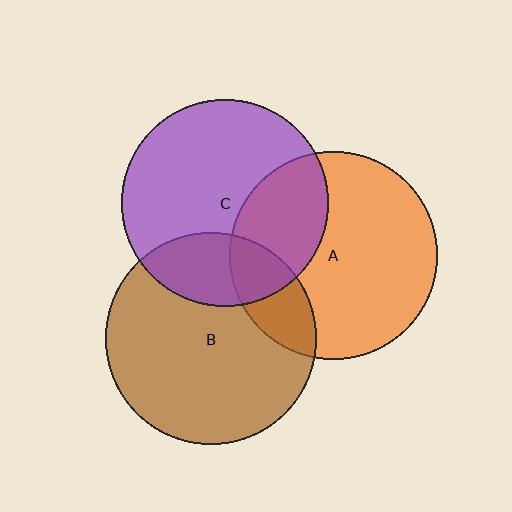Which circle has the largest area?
Circle B (brown).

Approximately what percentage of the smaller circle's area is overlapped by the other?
Approximately 20%.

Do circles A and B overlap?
Yes.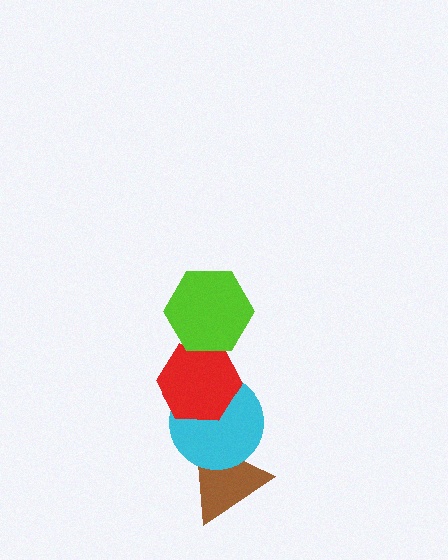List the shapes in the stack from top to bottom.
From top to bottom: the lime hexagon, the red hexagon, the cyan circle, the brown triangle.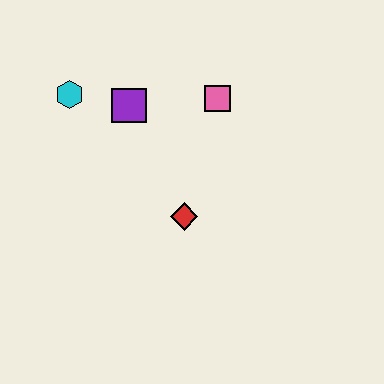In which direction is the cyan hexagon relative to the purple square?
The cyan hexagon is to the left of the purple square.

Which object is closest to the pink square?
The purple square is closest to the pink square.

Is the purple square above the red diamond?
Yes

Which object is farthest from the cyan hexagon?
The red diamond is farthest from the cyan hexagon.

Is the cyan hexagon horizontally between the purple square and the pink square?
No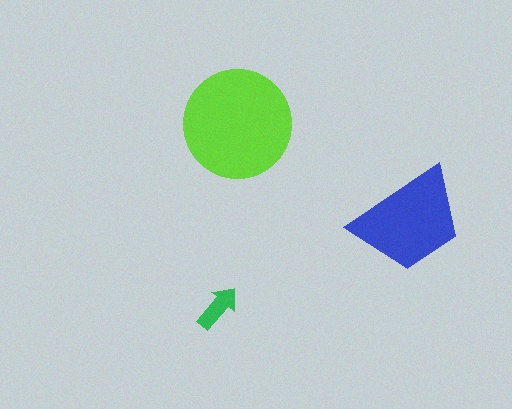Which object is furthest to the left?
The green arrow is leftmost.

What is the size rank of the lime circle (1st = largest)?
1st.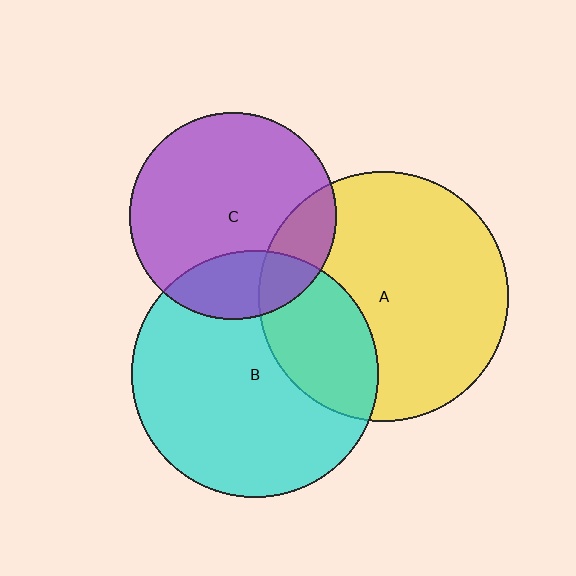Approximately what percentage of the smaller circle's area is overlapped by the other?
Approximately 30%.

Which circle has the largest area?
Circle A (yellow).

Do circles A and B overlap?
Yes.